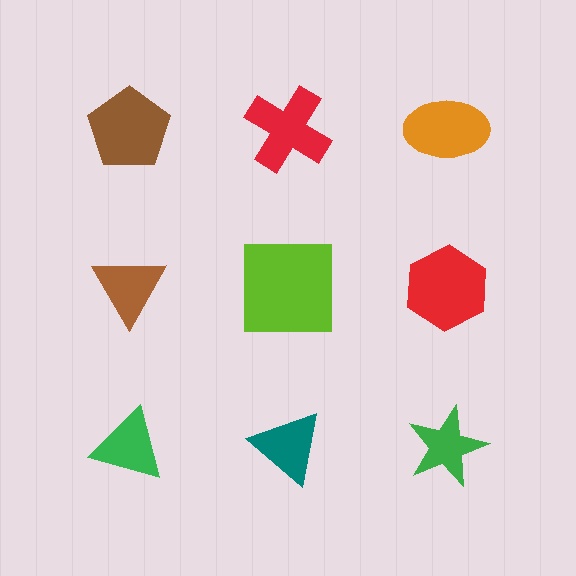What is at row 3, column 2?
A teal triangle.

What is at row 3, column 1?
A green triangle.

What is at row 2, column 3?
A red hexagon.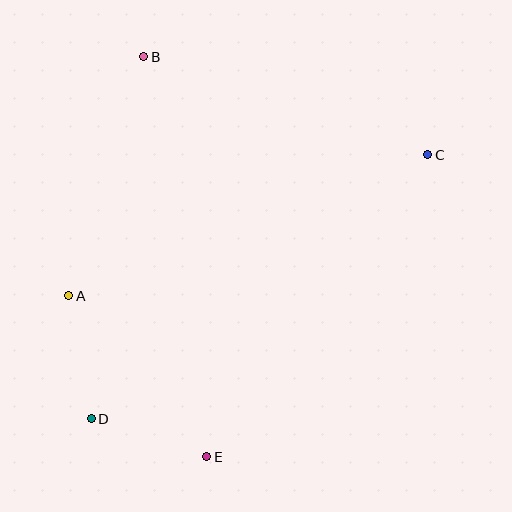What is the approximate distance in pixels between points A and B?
The distance between A and B is approximately 251 pixels.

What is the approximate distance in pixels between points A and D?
The distance between A and D is approximately 125 pixels.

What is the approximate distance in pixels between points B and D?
The distance between B and D is approximately 366 pixels.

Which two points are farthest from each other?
Points C and D are farthest from each other.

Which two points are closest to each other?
Points D and E are closest to each other.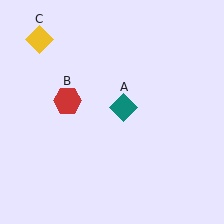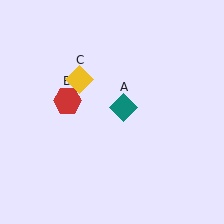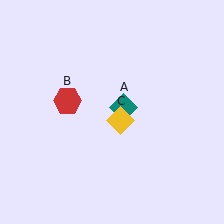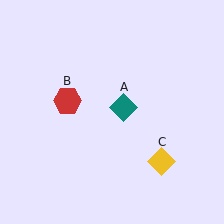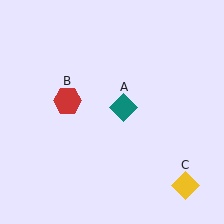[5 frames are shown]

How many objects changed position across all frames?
1 object changed position: yellow diamond (object C).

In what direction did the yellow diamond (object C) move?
The yellow diamond (object C) moved down and to the right.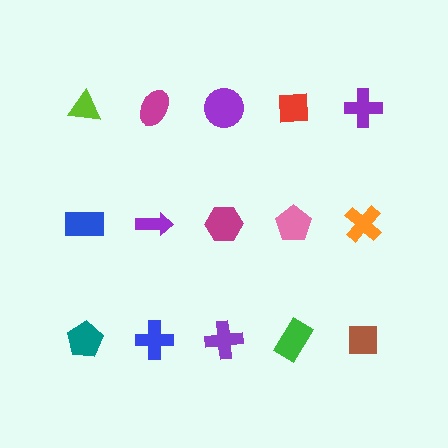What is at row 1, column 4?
A red square.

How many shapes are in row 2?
5 shapes.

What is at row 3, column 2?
A blue cross.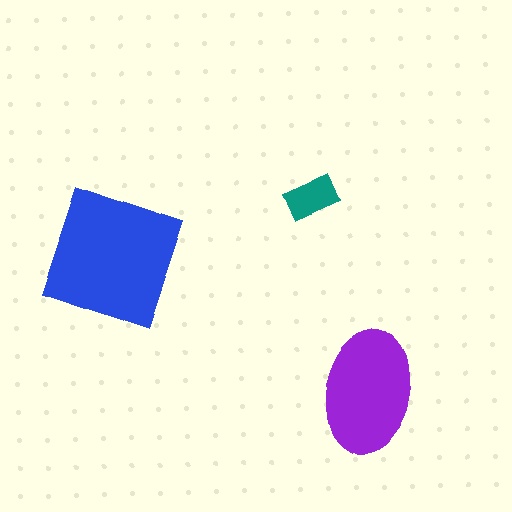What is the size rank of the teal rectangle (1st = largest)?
3rd.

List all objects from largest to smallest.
The blue square, the purple ellipse, the teal rectangle.